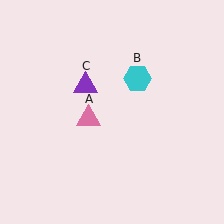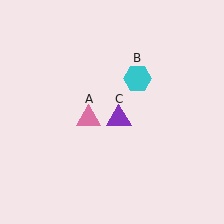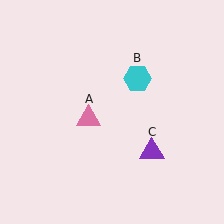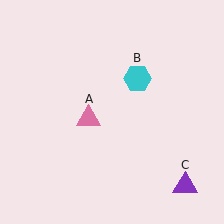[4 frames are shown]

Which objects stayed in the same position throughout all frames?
Pink triangle (object A) and cyan hexagon (object B) remained stationary.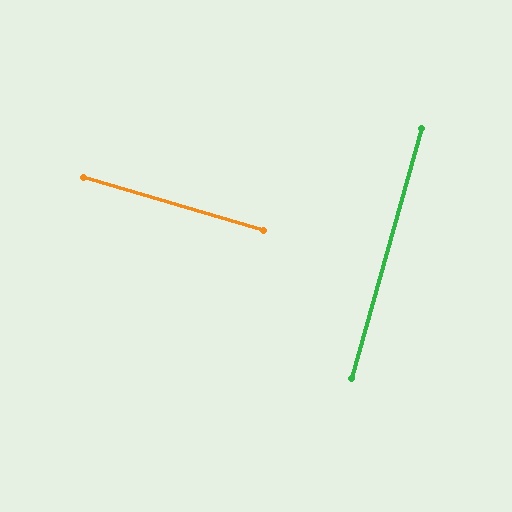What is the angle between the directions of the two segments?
Approximately 89 degrees.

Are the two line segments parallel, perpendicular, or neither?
Perpendicular — they meet at approximately 89°.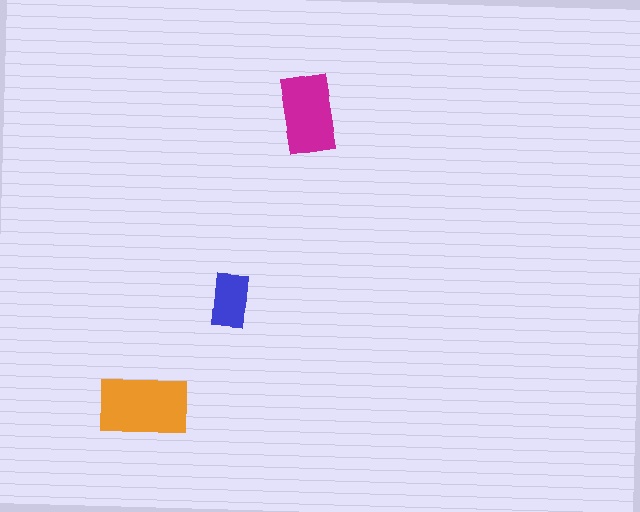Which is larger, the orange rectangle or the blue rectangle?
The orange one.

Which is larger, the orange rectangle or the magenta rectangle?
The orange one.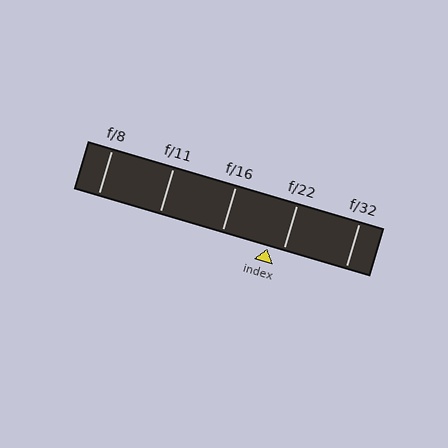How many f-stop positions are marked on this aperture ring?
There are 5 f-stop positions marked.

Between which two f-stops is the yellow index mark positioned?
The index mark is between f/16 and f/22.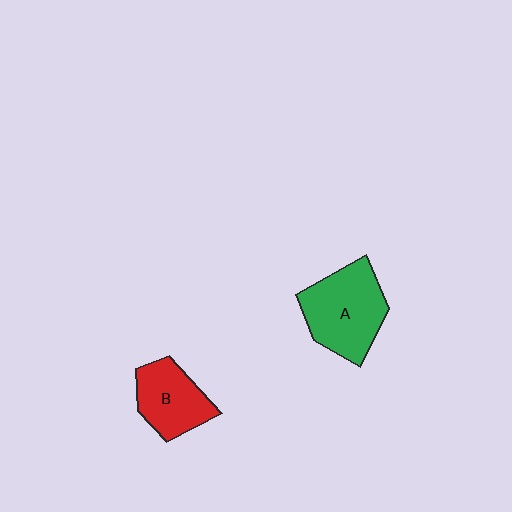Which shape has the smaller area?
Shape B (red).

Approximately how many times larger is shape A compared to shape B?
Approximately 1.4 times.